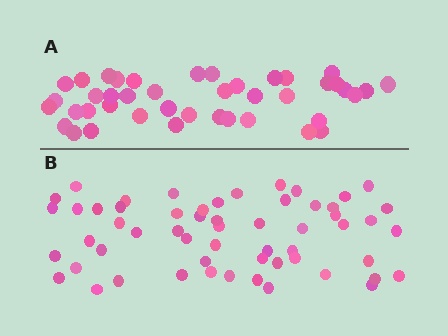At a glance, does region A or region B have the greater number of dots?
Region B (the bottom region) has more dots.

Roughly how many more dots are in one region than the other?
Region B has approximately 15 more dots than region A.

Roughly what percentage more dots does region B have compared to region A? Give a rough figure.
About 35% more.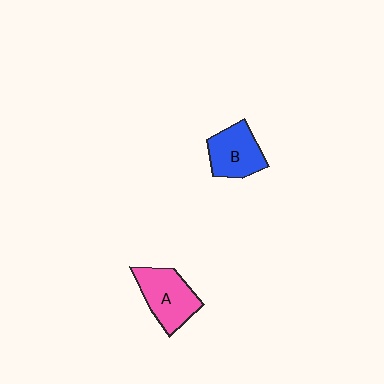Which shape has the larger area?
Shape A (pink).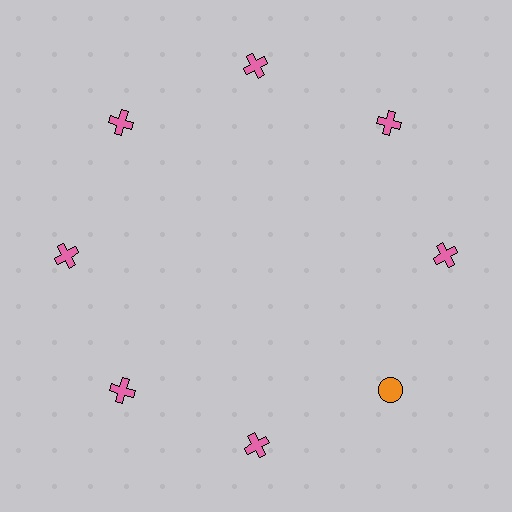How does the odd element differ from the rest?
It differs in both color (orange instead of pink) and shape (circle instead of cross).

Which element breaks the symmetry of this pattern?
The orange circle at roughly the 4 o'clock position breaks the symmetry. All other shapes are pink crosses.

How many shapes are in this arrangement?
There are 8 shapes arranged in a ring pattern.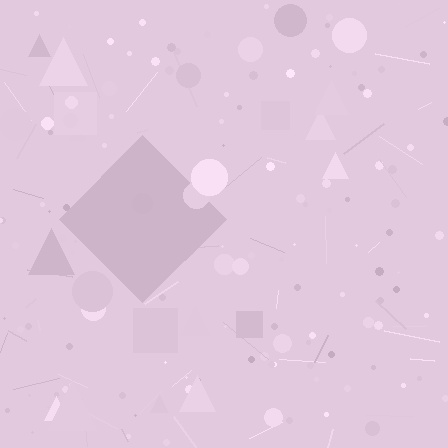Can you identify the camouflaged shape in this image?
The camouflaged shape is a diamond.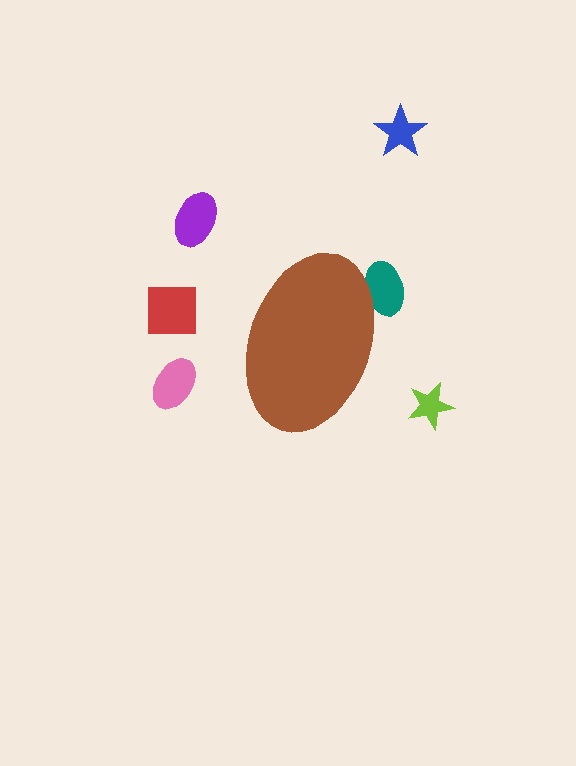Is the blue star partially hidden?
No, the blue star is fully visible.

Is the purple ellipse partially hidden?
No, the purple ellipse is fully visible.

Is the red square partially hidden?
No, the red square is fully visible.